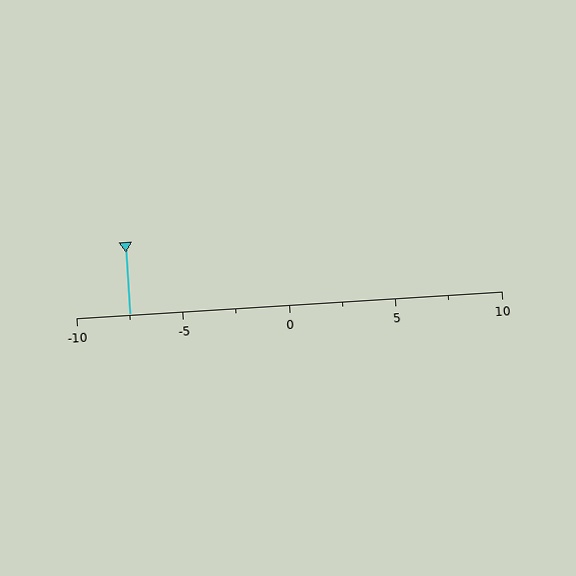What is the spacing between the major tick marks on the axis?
The major ticks are spaced 5 apart.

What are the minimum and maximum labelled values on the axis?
The axis runs from -10 to 10.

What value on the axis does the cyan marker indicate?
The marker indicates approximately -7.5.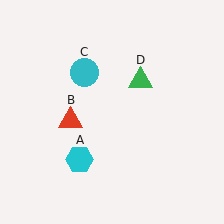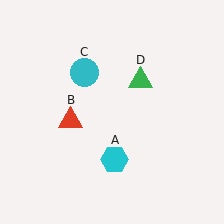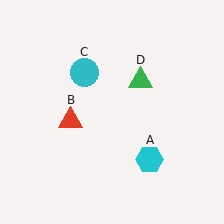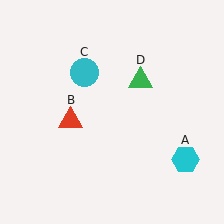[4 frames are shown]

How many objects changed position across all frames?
1 object changed position: cyan hexagon (object A).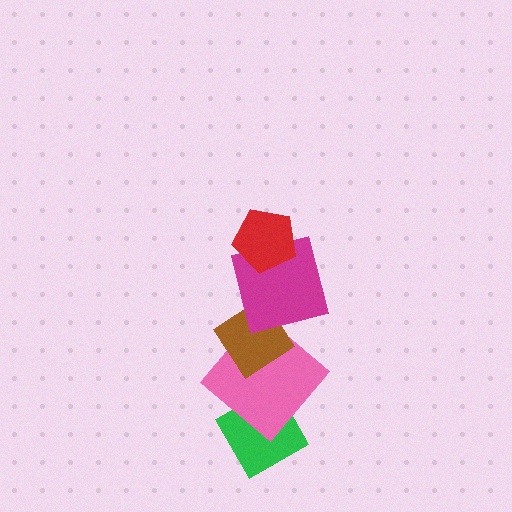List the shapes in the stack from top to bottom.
From top to bottom: the red pentagon, the magenta square, the brown diamond, the pink diamond, the green diamond.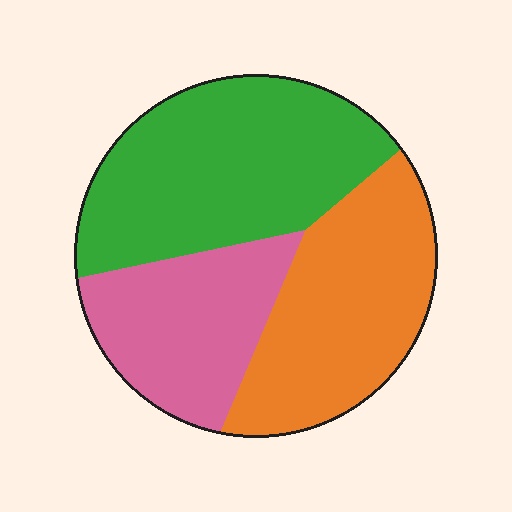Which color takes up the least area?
Pink, at roughly 25%.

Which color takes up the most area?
Green, at roughly 40%.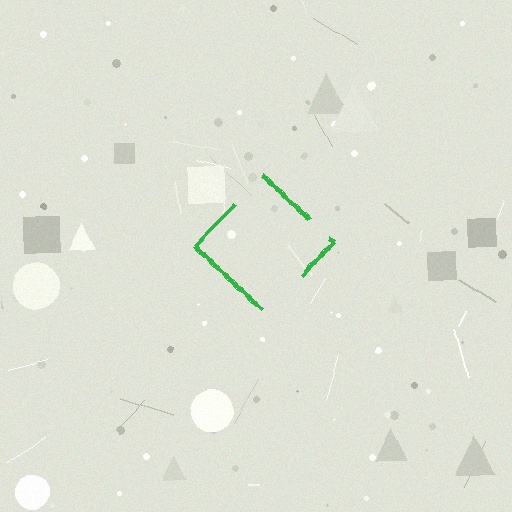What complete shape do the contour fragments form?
The contour fragments form a diamond.